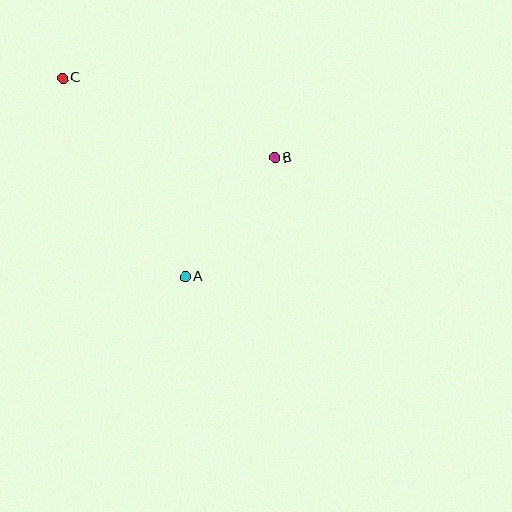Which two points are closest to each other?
Points A and B are closest to each other.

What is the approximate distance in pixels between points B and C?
The distance between B and C is approximately 227 pixels.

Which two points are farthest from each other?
Points A and C are farthest from each other.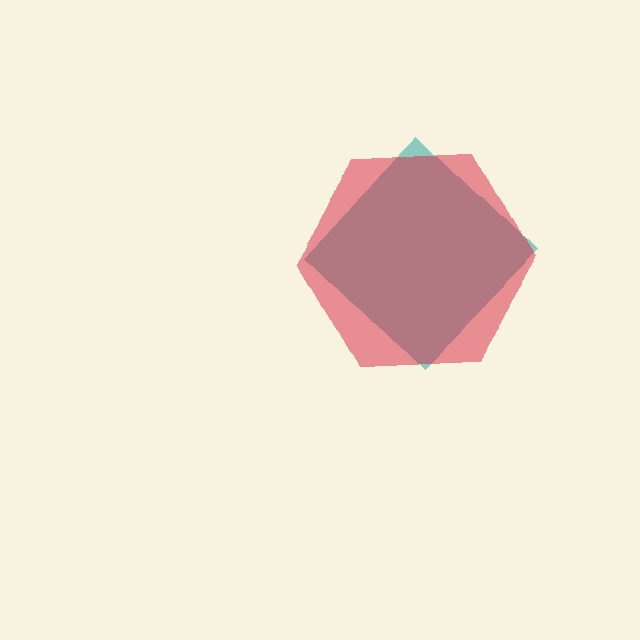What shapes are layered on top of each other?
The layered shapes are: a teal diamond, a red hexagon.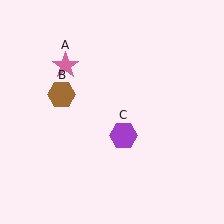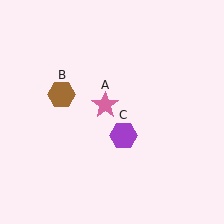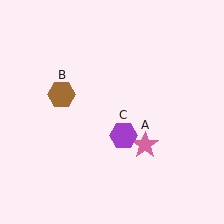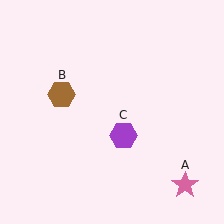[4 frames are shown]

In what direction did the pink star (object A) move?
The pink star (object A) moved down and to the right.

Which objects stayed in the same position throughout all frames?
Brown hexagon (object B) and purple hexagon (object C) remained stationary.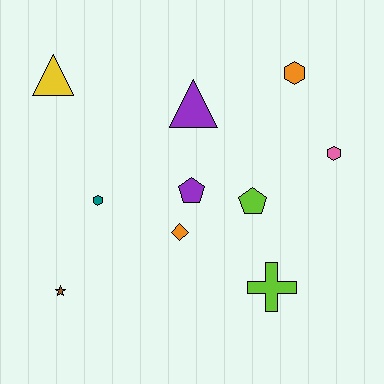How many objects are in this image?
There are 10 objects.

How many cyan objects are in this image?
There are no cyan objects.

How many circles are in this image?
There are no circles.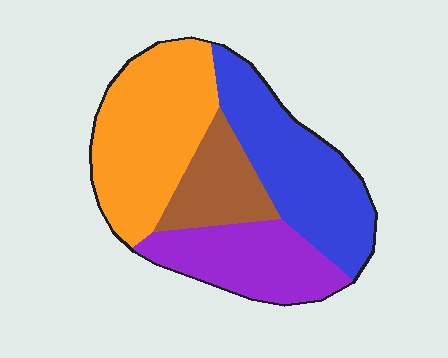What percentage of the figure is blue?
Blue takes up about one third (1/3) of the figure.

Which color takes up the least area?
Brown, at roughly 15%.